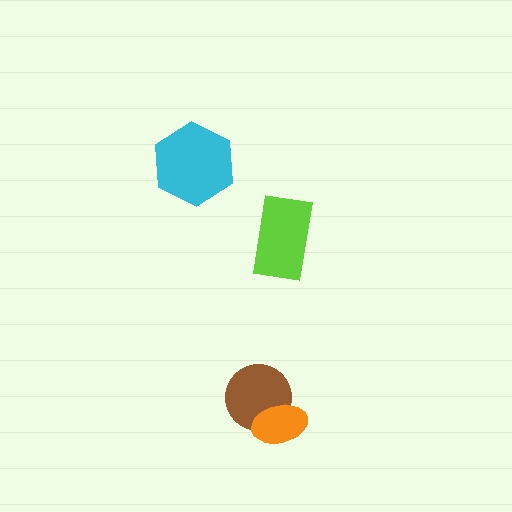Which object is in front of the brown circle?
The orange ellipse is in front of the brown circle.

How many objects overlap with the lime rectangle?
0 objects overlap with the lime rectangle.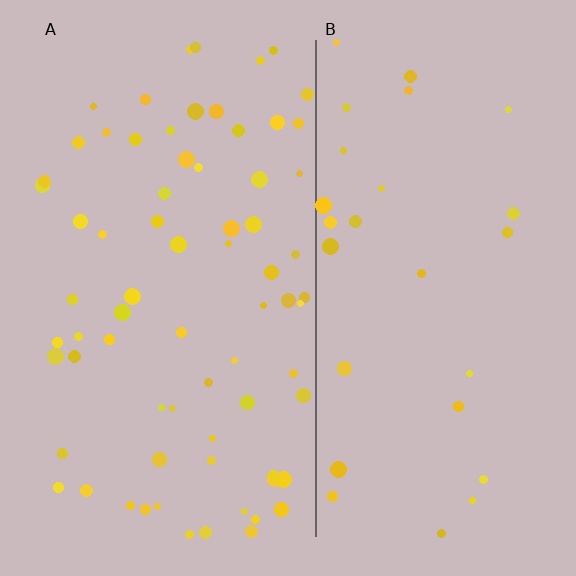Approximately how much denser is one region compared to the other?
Approximately 2.6× — region A over region B.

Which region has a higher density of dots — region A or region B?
A (the left).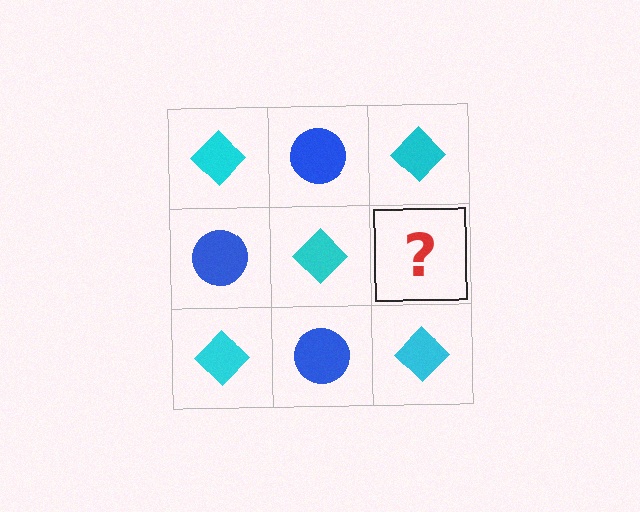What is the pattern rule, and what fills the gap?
The rule is that it alternates cyan diamond and blue circle in a checkerboard pattern. The gap should be filled with a blue circle.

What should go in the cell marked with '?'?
The missing cell should contain a blue circle.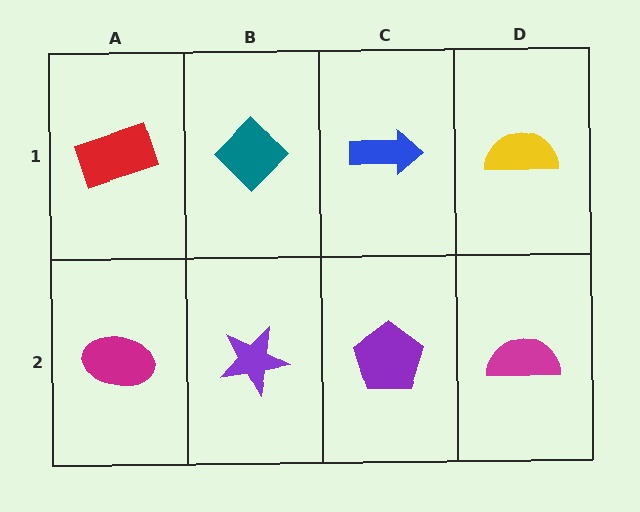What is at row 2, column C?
A purple pentagon.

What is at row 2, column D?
A magenta semicircle.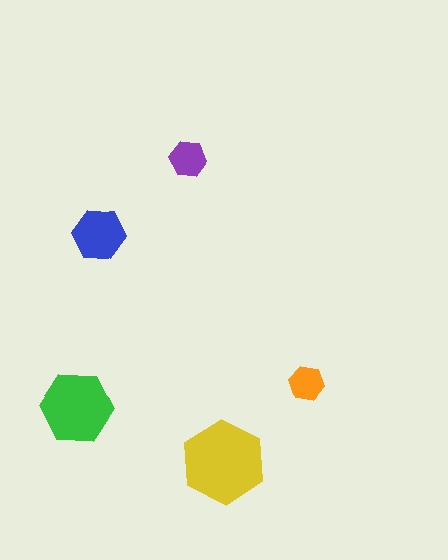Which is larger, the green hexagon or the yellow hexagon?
The yellow one.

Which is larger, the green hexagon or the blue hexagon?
The green one.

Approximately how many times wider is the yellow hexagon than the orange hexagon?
About 2.5 times wider.